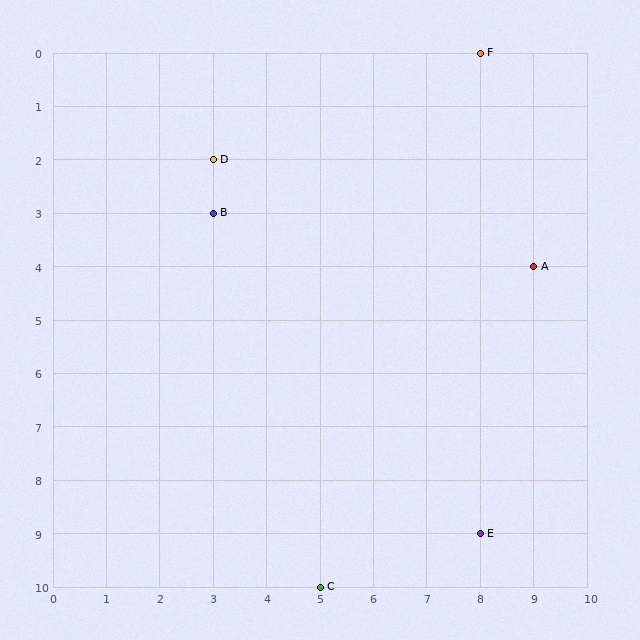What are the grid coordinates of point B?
Point B is at grid coordinates (3, 3).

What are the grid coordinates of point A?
Point A is at grid coordinates (9, 4).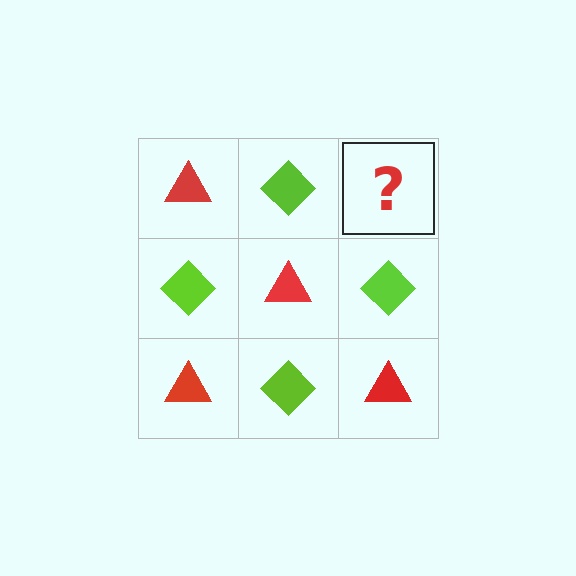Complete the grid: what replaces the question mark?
The question mark should be replaced with a red triangle.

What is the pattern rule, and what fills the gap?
The rule is that it alternates red triangle and lime diamond in a checkerboard pattern. The gap should be filled with a red triangle.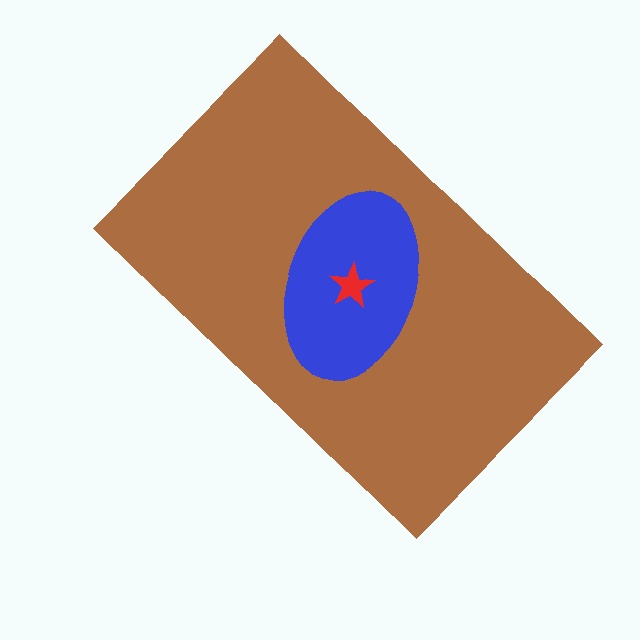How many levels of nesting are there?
3.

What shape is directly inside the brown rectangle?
The blue ellipse.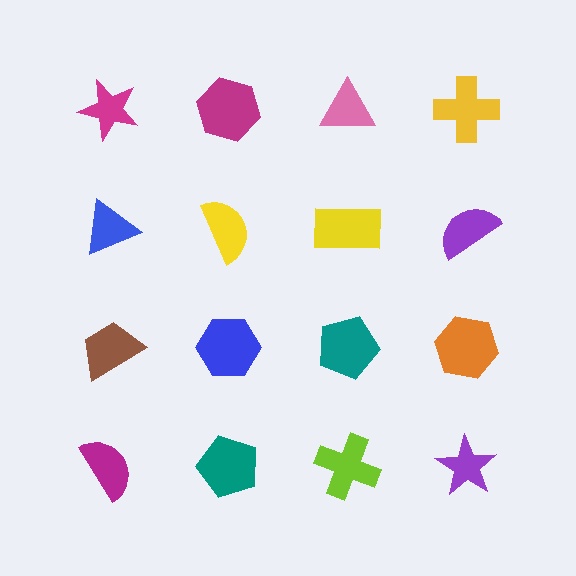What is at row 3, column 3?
A teal pentagon.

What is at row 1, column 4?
A yellow cross.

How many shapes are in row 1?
4 shapes.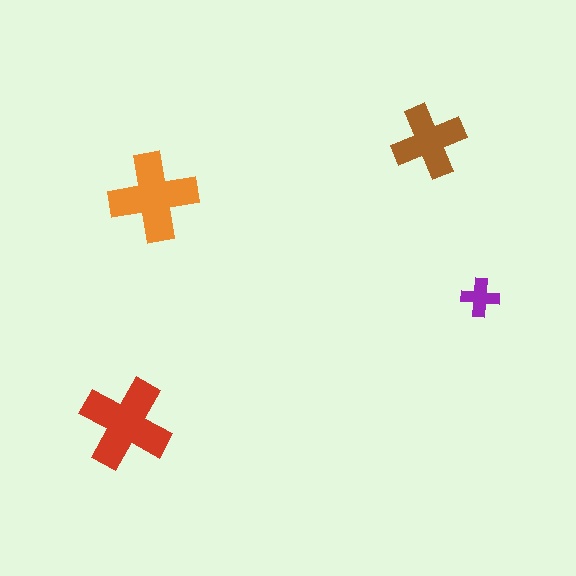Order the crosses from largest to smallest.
the red one, the orange one, the brown one, the purple one.